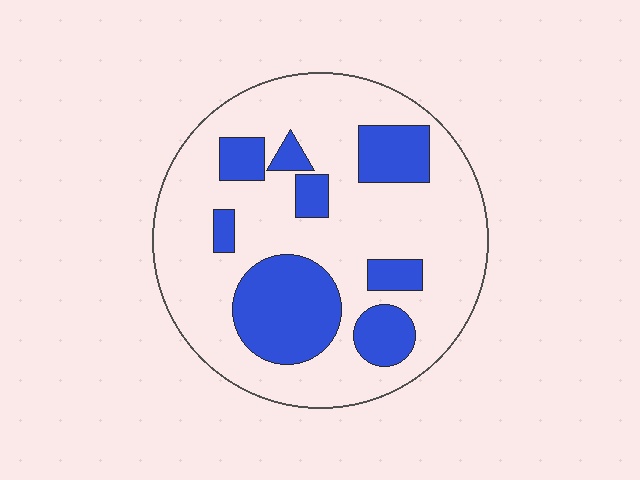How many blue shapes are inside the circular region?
8.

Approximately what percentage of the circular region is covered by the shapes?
Approximately 25%.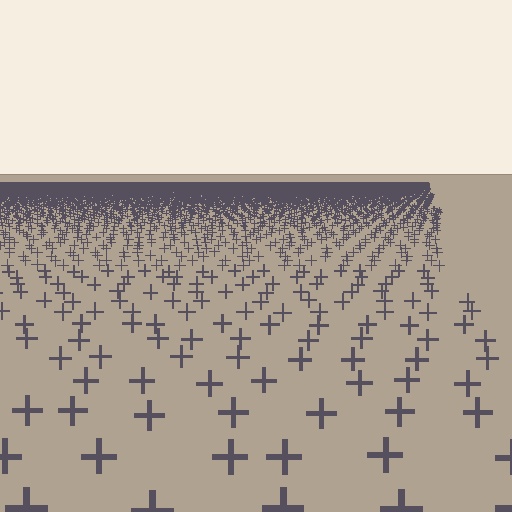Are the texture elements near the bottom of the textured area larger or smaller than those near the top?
Larger. Near the bottom, elements are closer to the viewer and appear at a bigger on-screen size.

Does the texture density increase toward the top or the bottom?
Density increases toward the top.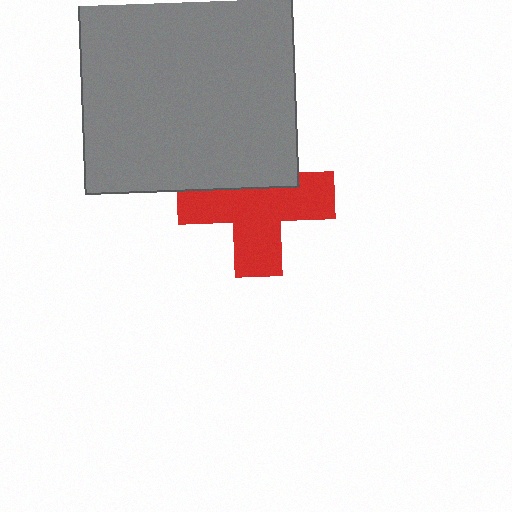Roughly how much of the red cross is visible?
About half of it is visible (roughly 65%).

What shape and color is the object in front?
The object in front is a gray square.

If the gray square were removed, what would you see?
You would see the complete red cross.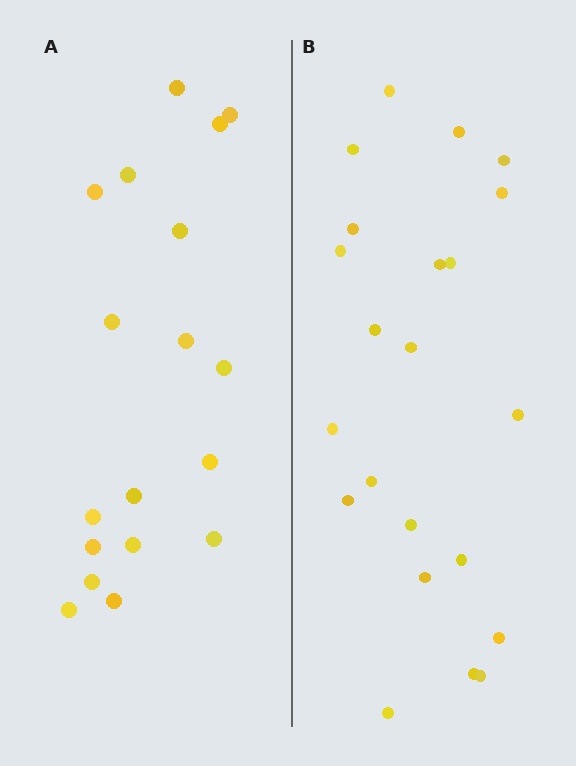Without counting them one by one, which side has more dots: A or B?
Region B (the right region) has more dots.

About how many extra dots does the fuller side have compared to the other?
Region B has about 4 more dots than region A.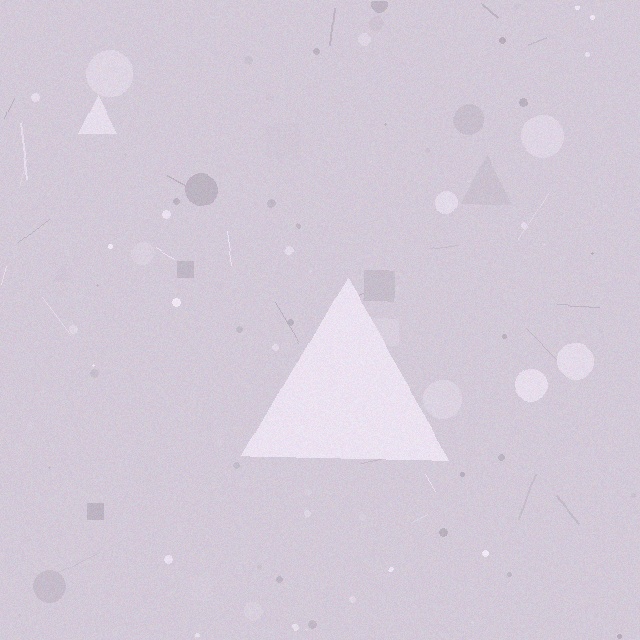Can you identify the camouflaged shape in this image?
The camouflaged shape is a triangle.